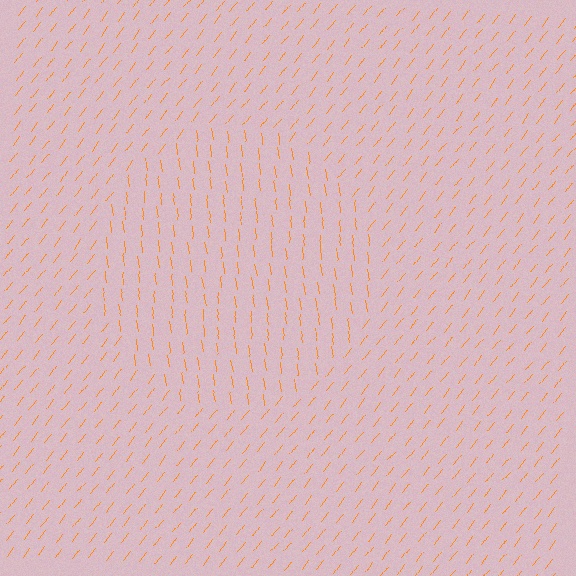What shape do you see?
I see a circle.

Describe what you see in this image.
The image is filled with small orange line segments. A circle region in the image has lines oriented differently from the surrounding lines, creating a visible texture boundary.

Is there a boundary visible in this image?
Yes, there is a texture boundary formed by a change in line orientation.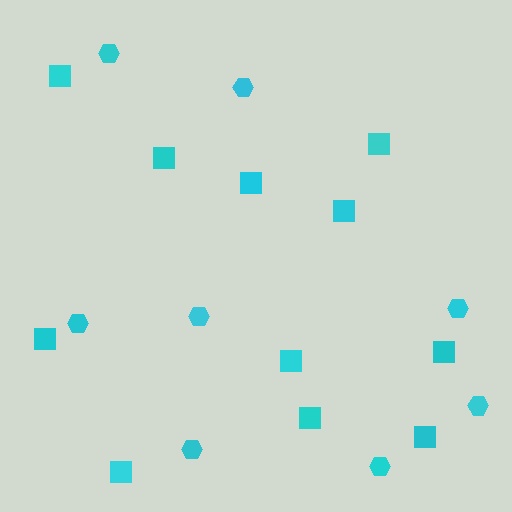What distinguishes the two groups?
There are 2 groups: one group of squares (11) and one group of hexagons (8).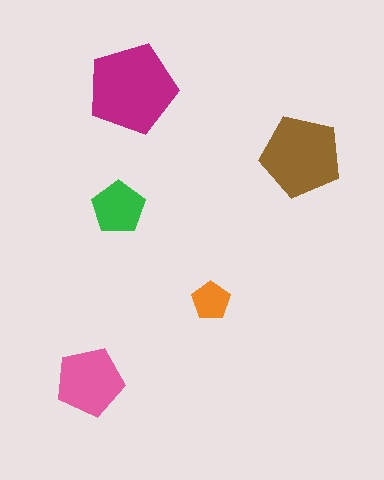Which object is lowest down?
The pink pentagon is bottommost.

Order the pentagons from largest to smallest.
the magenta one, the brown one, the pink one, the green one, the orange one.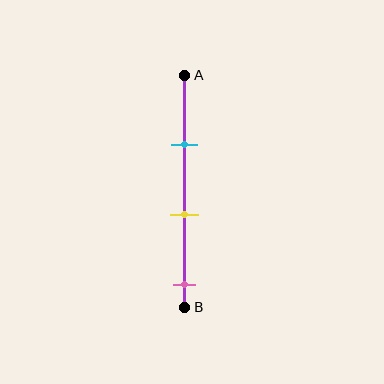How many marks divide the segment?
There are 3 marks dividing the segment.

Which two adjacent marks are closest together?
The cyan and yellow marks are the closest adjacent pair.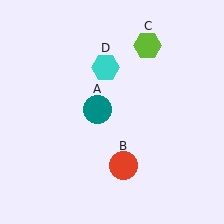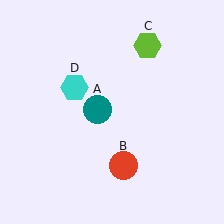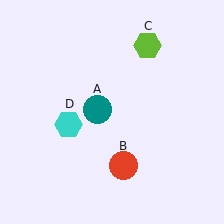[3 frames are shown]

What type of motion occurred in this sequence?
The cyan hexagon (object D) rotated counterclockwise around the center of the scene.